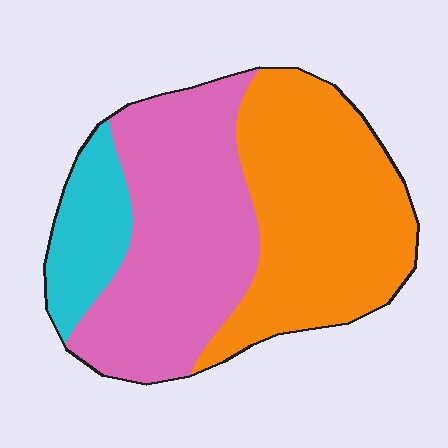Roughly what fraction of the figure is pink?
Pink covers about 45% of the figure.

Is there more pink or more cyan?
Pink.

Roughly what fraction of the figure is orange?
Orange covers 44% of the figure.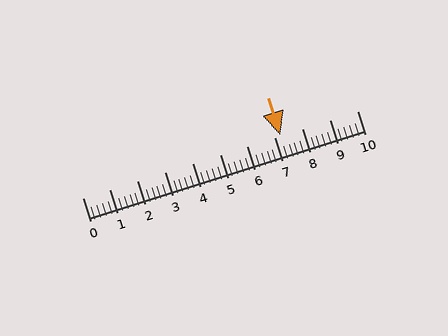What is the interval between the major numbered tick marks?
The major tick marks are spaced 1 units apart.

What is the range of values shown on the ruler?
The ruler shows values from 0 to 10.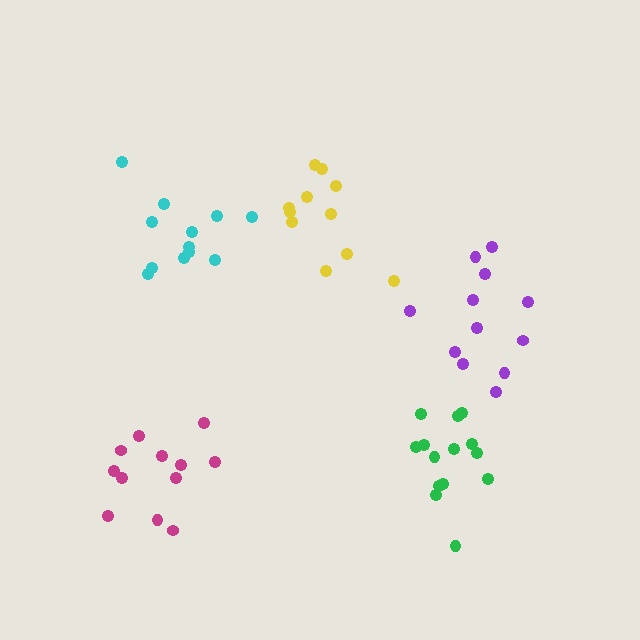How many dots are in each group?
Group 1: 12 dots, Group 2: 11 dots, Group 3: 12 dots, Group 4: 12 dots, Group 5: 14 dots (61 total).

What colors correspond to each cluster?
The clusters are colored: cyan, yellow, purple, magenta, green.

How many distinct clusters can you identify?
There are 5 distinct clusters.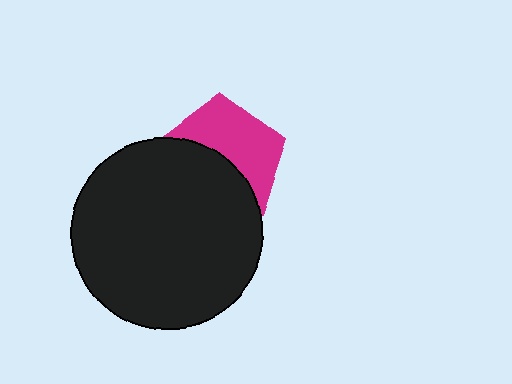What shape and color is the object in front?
The object in front is a black circle.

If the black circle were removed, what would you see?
You would see the complete magenta pentagon.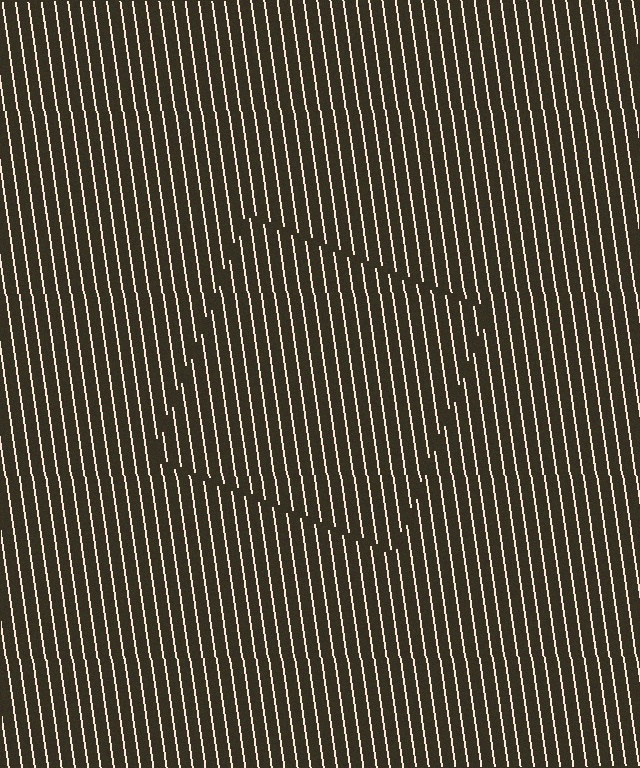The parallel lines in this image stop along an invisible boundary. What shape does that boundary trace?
An illusory square. The interior of the shape contains the same grating, shifted by half a period — the contour is defined by the phase discontinuity where line-ends from the inner and outer gratings abut.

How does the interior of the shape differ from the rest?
The interior of the shape contains the same grating, shifted by half a period — the contour is defined by the phase discontinuity where line-ends from the inner and outer gratings abut.